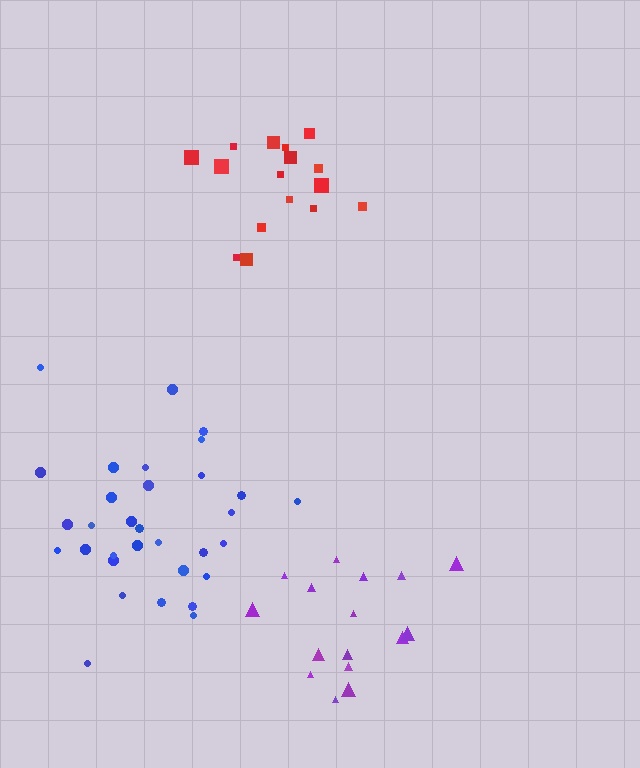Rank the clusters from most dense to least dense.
blue, red, purple.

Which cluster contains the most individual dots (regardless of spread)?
Blue (32).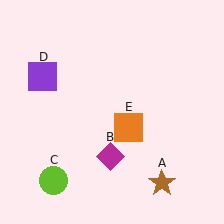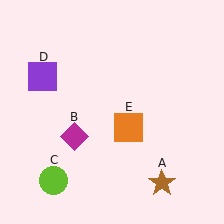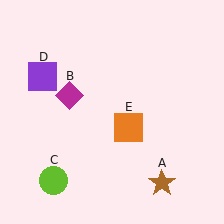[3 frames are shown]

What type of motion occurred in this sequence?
The magenta diamond (object B) rotated clockwise around the center of the scene.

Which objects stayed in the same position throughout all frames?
Brown star (object A) and lime circle (object C) and purple square (object D) and orange square (object E) remained stationary.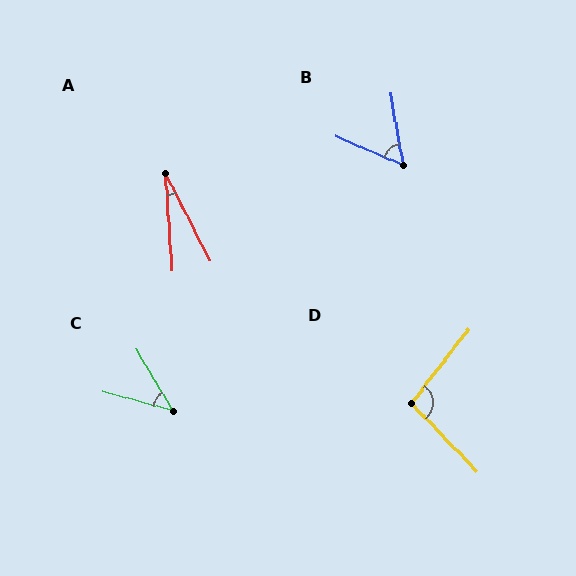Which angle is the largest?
D, at approximately 98 degrees.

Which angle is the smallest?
A, at approximately 23 degrees.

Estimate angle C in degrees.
Approximately 44 degrees.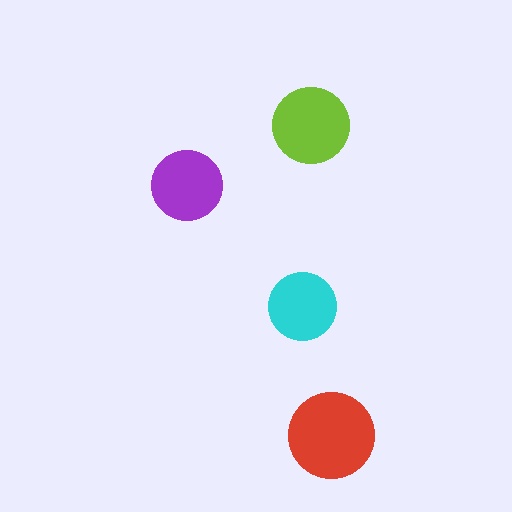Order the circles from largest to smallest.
the red one, the lime one, the purple one, the cyan one.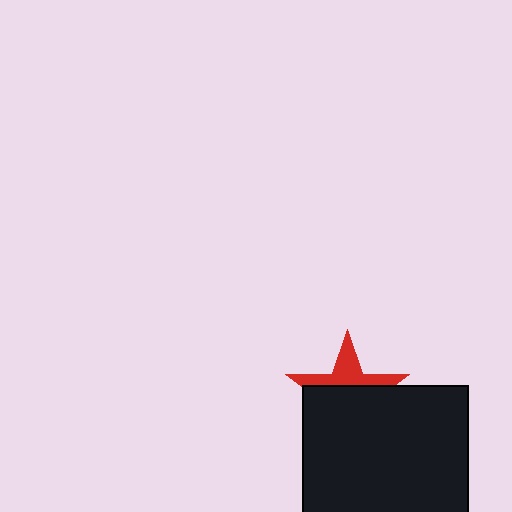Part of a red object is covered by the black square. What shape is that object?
It is a star.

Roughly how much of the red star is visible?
A small part of it is visible (roughly 40%).